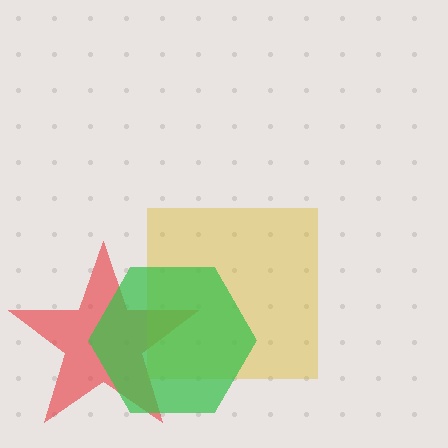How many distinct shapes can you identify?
There are 3 distinct shapes: a red star, a yellow square, a green hexagon.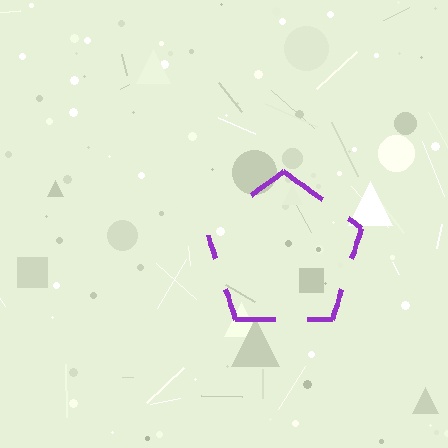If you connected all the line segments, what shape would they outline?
They would outline a pentagon.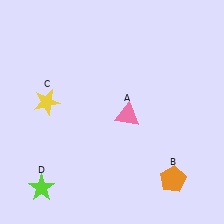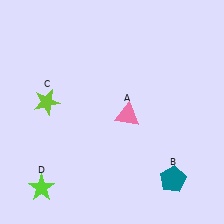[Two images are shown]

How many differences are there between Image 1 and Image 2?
There are 2 differences between the two images.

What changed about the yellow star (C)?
In Image 1, C is yellow. In Image 2, it changed to lime.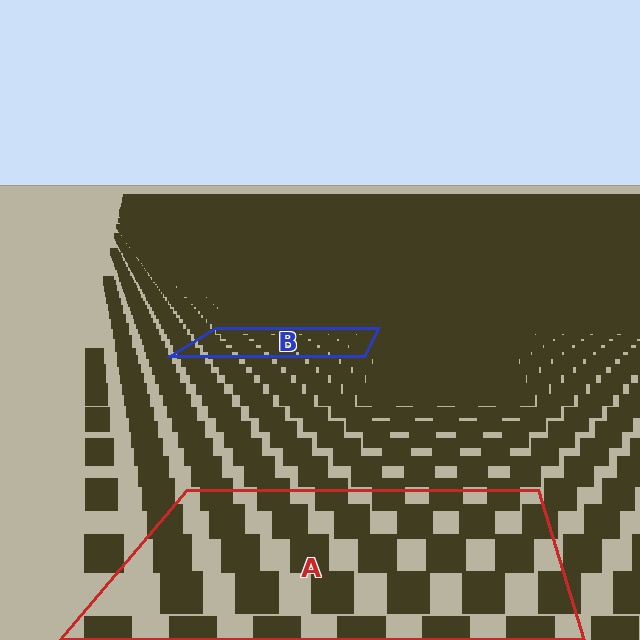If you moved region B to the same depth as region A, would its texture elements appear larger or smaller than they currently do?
They would appear larger. At a closer depth, the same texture elements are projected at a bigger on-screen size.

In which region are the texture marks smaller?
The texture marks are smaller in region B, because it is farther away.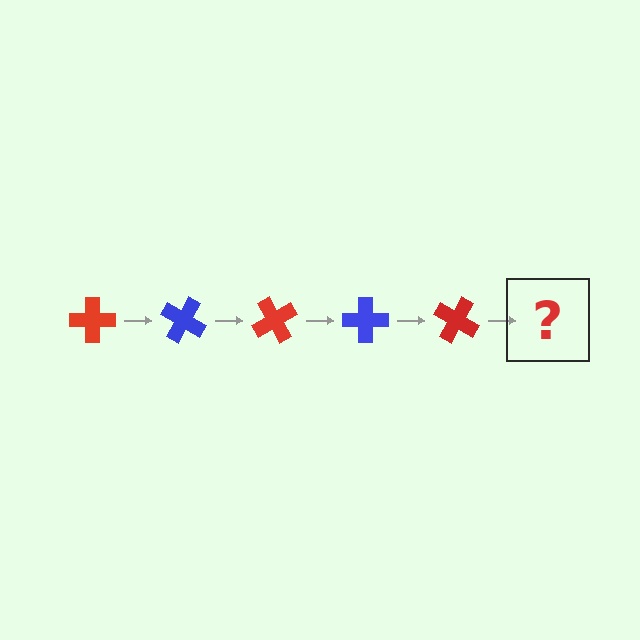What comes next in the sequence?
The next element should be a blue cross, rotated 150 degrees from the start.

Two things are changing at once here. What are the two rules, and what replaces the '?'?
The two rules are that it rotates 30 degrees each step and the color cycles through red and blue. The '?' should be a blue cross, rotated 150 degrees from the start.